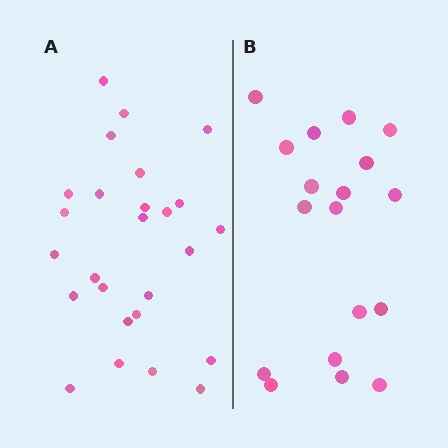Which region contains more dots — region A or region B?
Region A (the left region) has more dots.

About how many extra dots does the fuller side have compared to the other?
Region A has roughly 8 or so more dots than region B.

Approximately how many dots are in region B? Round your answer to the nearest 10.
About 20 dots. (The exact count is 18, which rounds to 20.)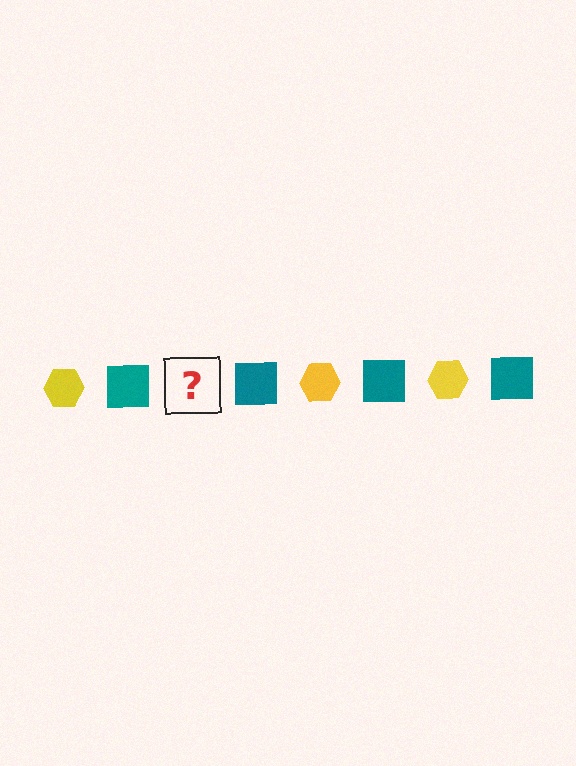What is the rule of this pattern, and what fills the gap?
The rule is that the pattern alternates between yellow hexagon and teal square. The gap should be filled with a yellow hexagon.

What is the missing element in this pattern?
The missing element is a yellow hexagon.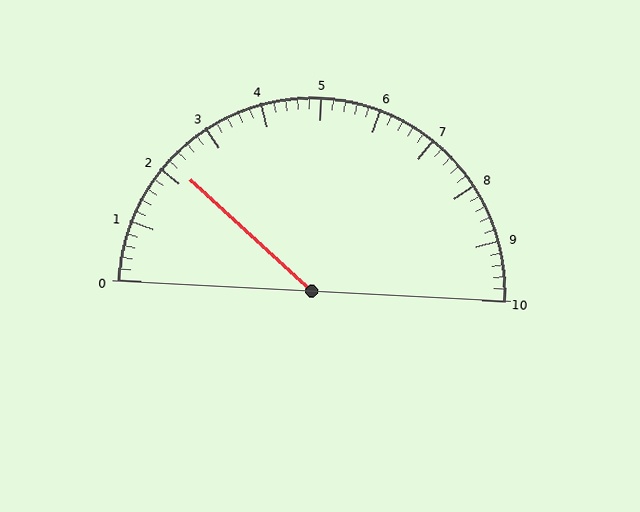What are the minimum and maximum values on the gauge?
The gauge ranges from 0 to 10.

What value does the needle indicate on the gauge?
The needle indicates approximately 2.2.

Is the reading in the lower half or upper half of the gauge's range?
The reading is in the lower half of the range (0 to 10).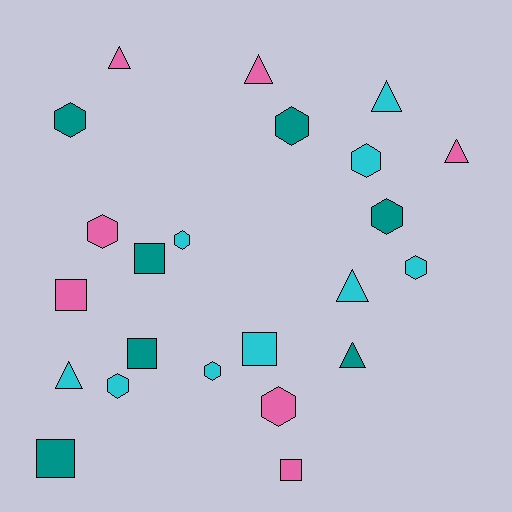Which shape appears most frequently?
Hexagon, with 10 objects.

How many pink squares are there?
There are 2 pink squares.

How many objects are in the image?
There are 23 objects.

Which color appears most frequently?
Cyan, with 9 objects.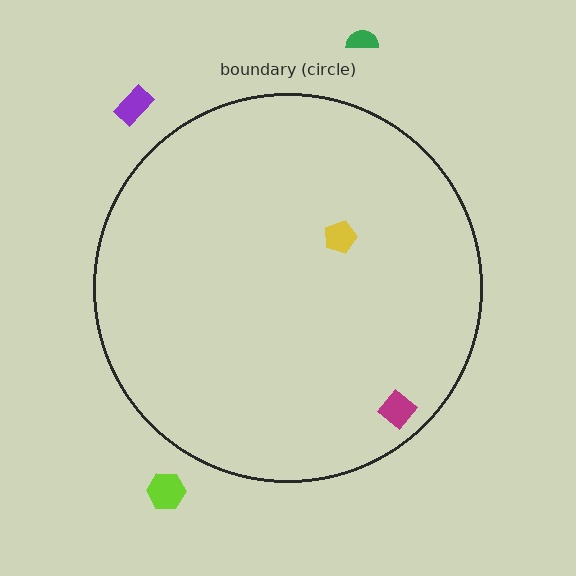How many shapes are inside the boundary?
2 inside, 3 outside.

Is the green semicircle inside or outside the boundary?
Outside.